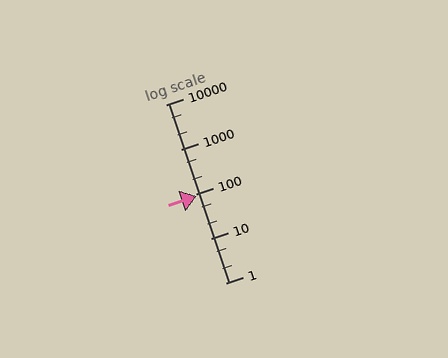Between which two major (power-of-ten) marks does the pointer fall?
The pointer is between 10 and 100.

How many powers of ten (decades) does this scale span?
The scale spans 4 decades, from 1 to 10000.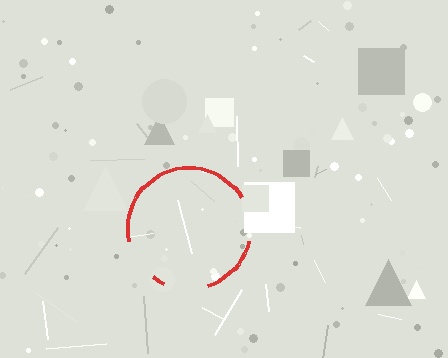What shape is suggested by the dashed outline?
The dashed outline suggests a circle.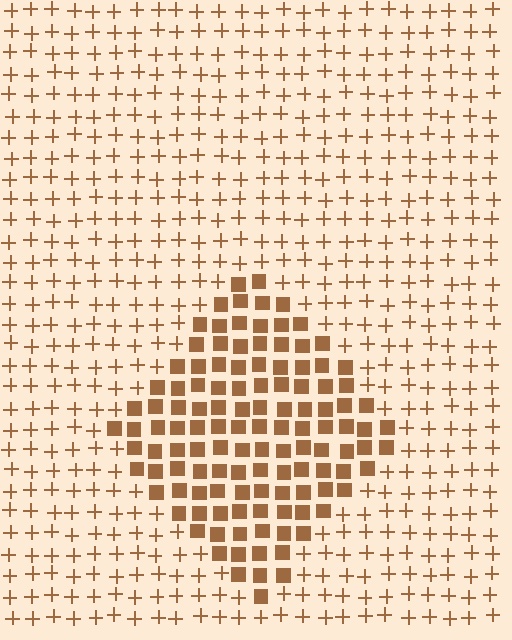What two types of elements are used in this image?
The image uses squares inside the diamond region and plus signs outside it.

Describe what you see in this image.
The image is filled with small brown elements arranged in a uniform grid. A diamond-shaped region contains squares, while the surrounding area contains plus signs. The boundary is defined purely by the change in element shape.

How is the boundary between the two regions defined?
The boundary is defined by a change in element shape: squares inside vs. plus signs outside. All elements share the same color and spacing.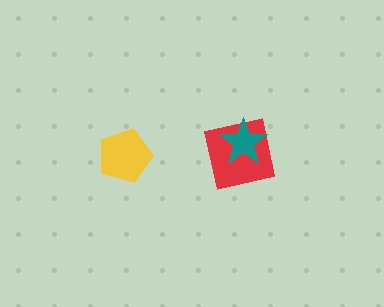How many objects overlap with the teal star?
1 object overlaps with the teal star.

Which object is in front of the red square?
The teal star is in front of the red square.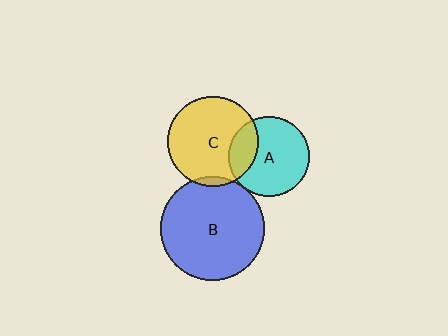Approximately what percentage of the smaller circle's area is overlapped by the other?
Approximately 5%.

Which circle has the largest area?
Circle B (blue).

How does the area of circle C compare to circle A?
Approximately 1.3 times.